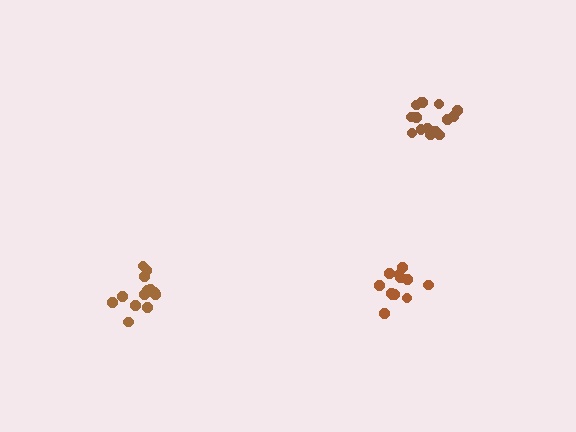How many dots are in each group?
Group 1: 15 dots, Group 2: 12 dots, Group 3: 15 dots (42 total).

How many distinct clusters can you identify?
There are 3 distinct clusters.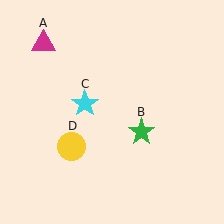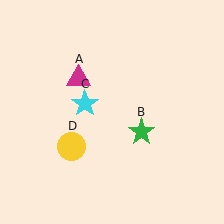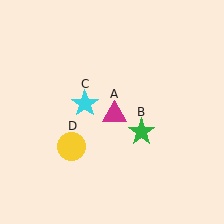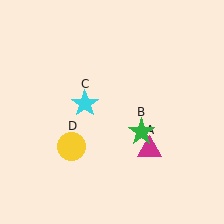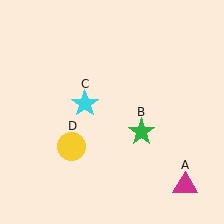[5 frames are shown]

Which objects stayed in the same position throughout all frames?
Green star (object B) and cyan star (object C) and yellow circle (object D) remained stationary.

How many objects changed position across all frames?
1 object changed position: magenta triangle (object A).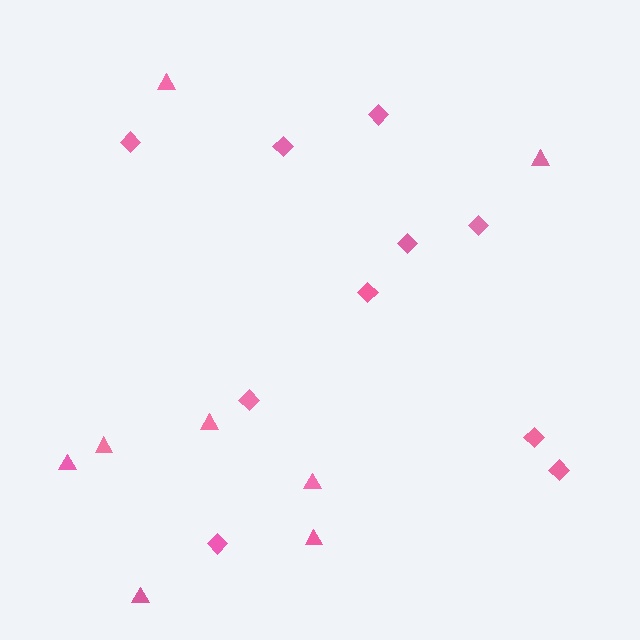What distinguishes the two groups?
There are 2 groups: one group of triangles (8) and one group of diamonds (10).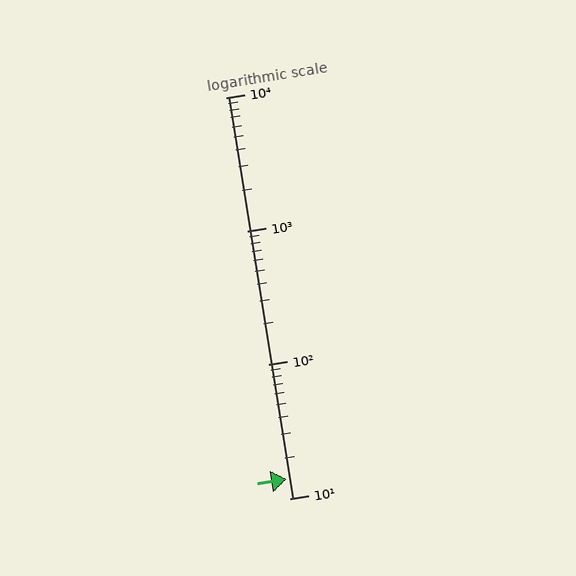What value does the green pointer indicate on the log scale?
The pointer indicates approximately 14.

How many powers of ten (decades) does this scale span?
The scale spans 3 decades, from 10 to 10000.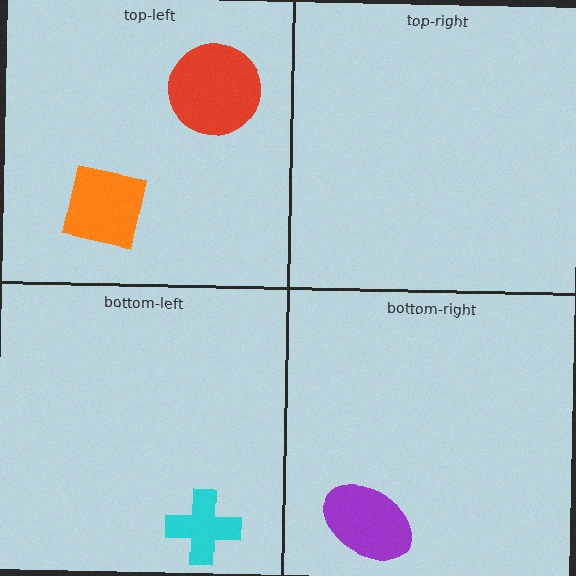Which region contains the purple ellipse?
The bottom-right region.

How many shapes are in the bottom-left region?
1.